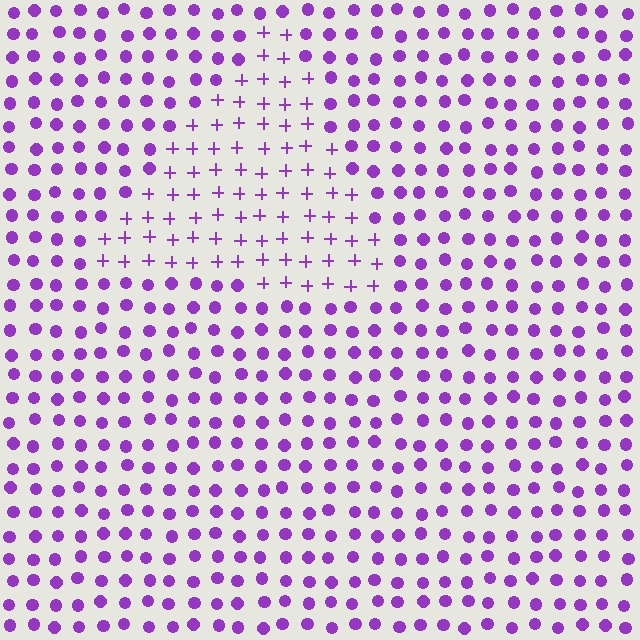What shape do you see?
I see a triangle.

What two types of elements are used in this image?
The image uses plus signs inside the triangle region and circles outside it.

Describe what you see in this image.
The image is filled with small purple elements arranged in a uniform grid. A triangle-shaped region contains plus signs, while the surrounding area contains circles. The boundary is defined purely by the change in element shape.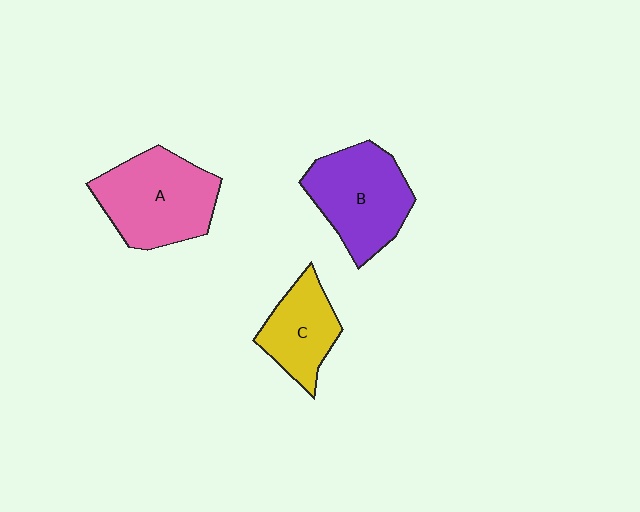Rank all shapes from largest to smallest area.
From largest to smallest: A (pink), B (purple), C (yellow).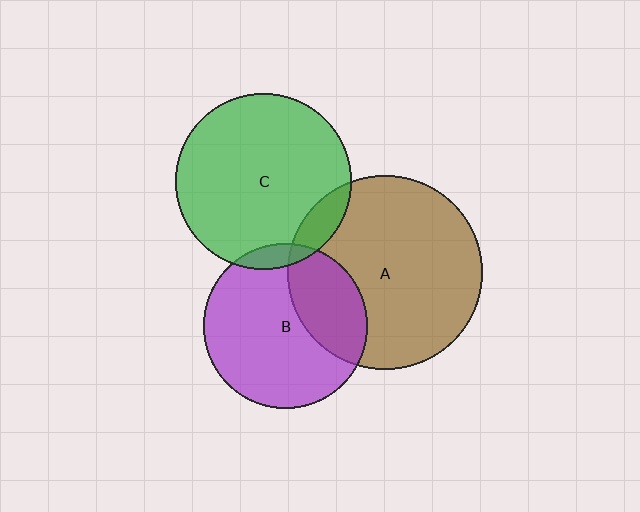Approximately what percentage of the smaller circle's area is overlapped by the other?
Approximately 5%.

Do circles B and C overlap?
Yes.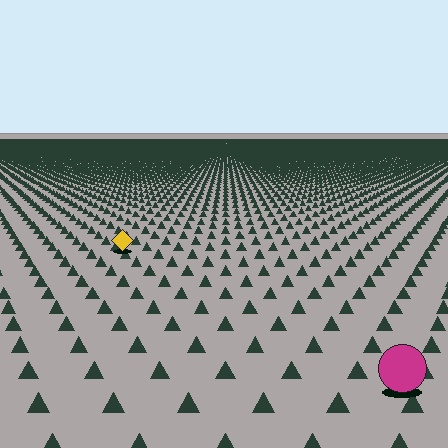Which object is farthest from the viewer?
The yellow diamond is farthest from the viewer. It appears smaller and the ground texture around it is denser.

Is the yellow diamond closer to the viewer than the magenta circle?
No. The magenta circle is closer — you can tell from the texture gradient: the ground texture is coarser near it.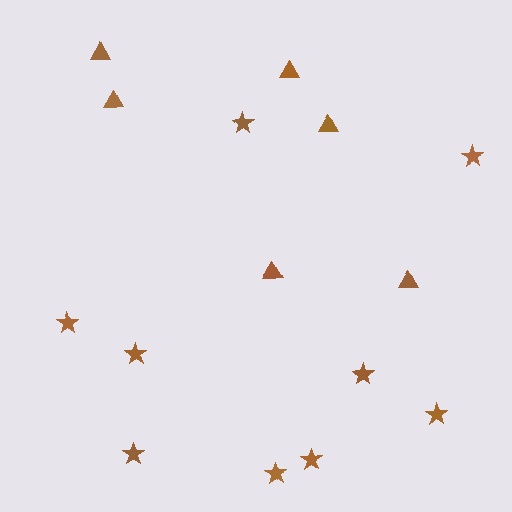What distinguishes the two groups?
There are 2 groups: one group of stars (9) and one group of triangles (6).